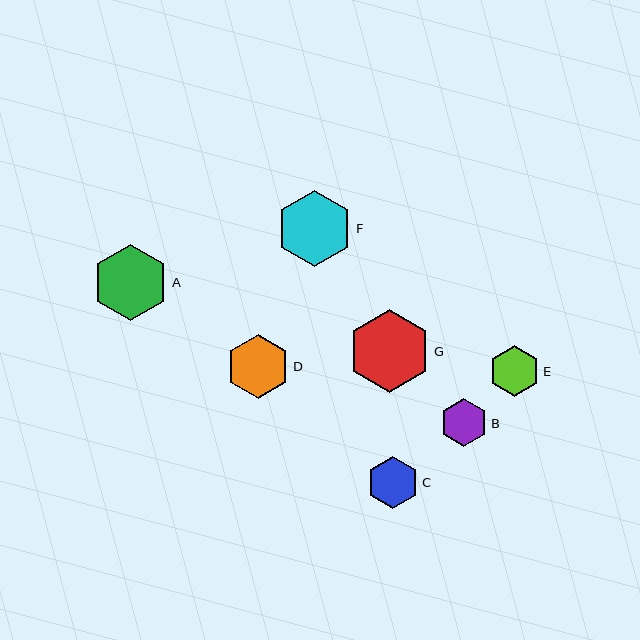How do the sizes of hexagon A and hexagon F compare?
Hexagon A and hexagon F are approximately the same size.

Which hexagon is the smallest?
Hexagon B is the smallest with a size of approximately 47 pixels.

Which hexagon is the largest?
Hexagon G is the largest with a size of approximately 83 pixels.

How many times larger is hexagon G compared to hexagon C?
Hexagon G is approximately 1.6 times the size of hexagon C.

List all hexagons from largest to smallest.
From largest to smallest: G, A, F, D, C, E, B.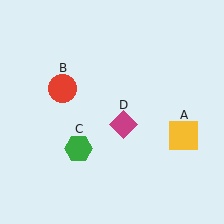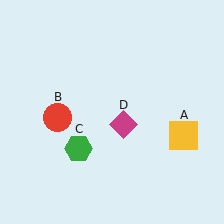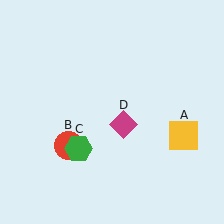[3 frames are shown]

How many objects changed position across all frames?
1 object changed position: red circle (object B).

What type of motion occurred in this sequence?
The red circle (object B) rotated counterclockwise around the center of the scene.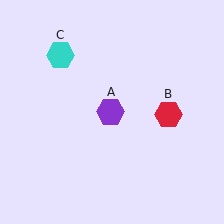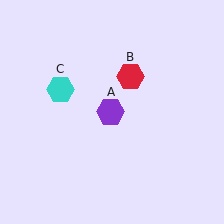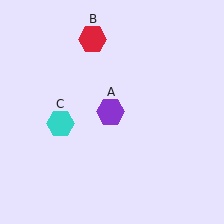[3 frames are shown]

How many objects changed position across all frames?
2 objects changed position: red hexagon (object B), cyan hexagon (object C).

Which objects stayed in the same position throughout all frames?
Purple hexagon (object A) remained stationary.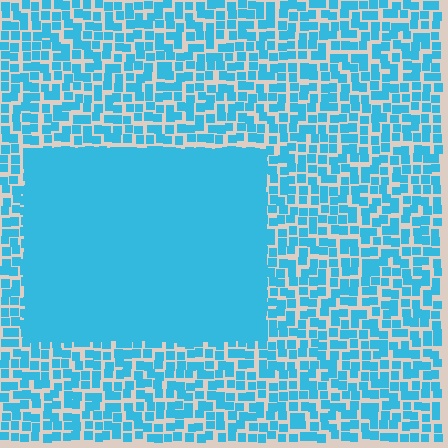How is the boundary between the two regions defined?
The boundary is defined by a change in element density (approximately 2.8x ratio). All elements are the same color, size, and shape.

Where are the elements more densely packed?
The elements are more densely packed inside the rectangle boundary.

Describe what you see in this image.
The image contains small cyan elements arranged at two different densities. A rectangle-shaped region is visible where the elements are more densely packed than the surrounding area.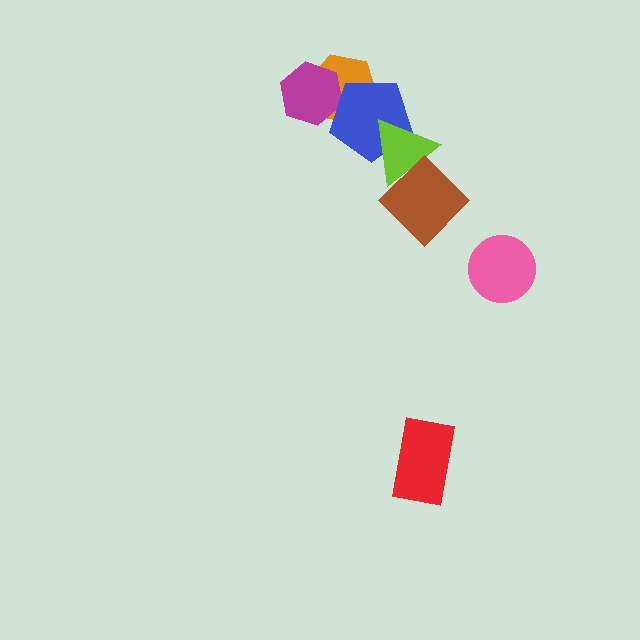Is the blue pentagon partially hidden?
Yes, it is partially covered by another shape.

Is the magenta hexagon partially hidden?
Yes, it is partially covered by another shape.